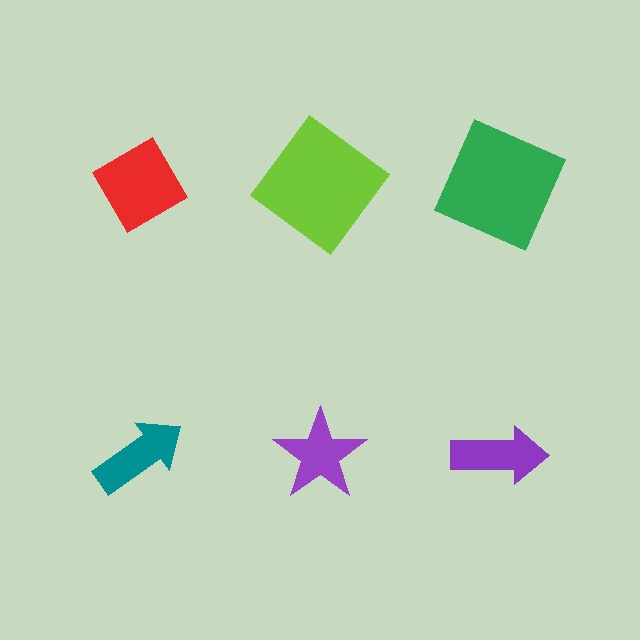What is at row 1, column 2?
A lime diamond.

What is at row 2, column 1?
A teal arrow.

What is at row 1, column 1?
A red diamond.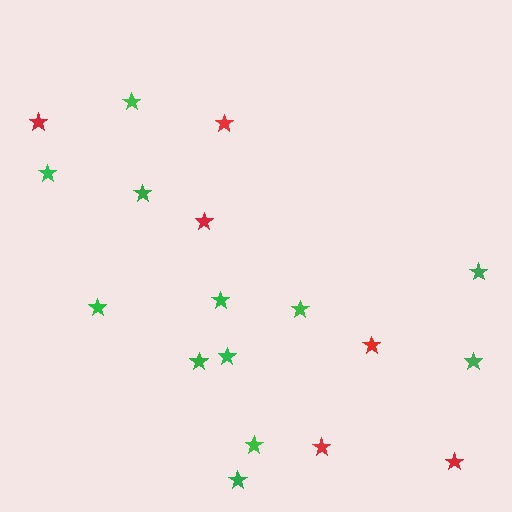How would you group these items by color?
There are 2 groups: one group of red stars (6) and one group of green stars (12).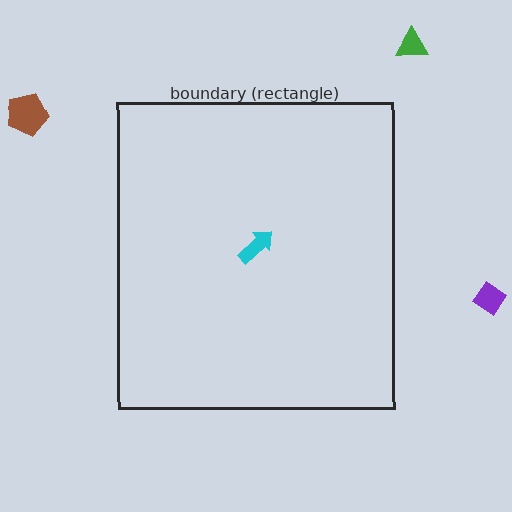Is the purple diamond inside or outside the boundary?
Outside.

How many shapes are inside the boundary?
1 inside, 3 outside.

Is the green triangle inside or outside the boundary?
Outside.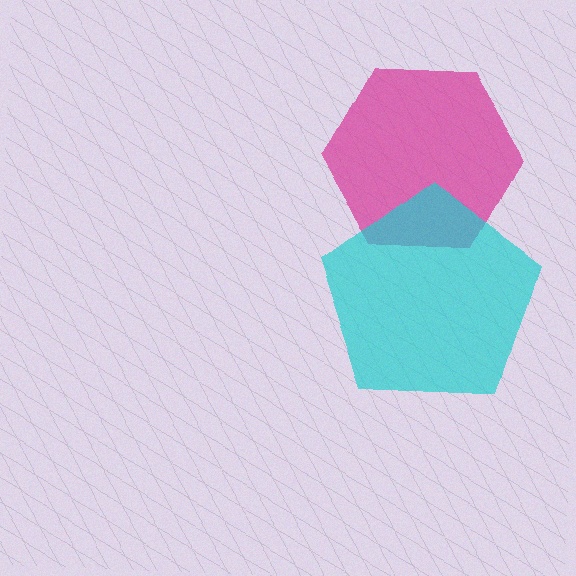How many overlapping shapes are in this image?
There are 2 overlapping shapes in the image.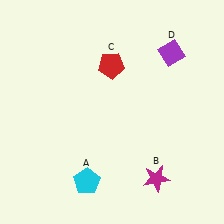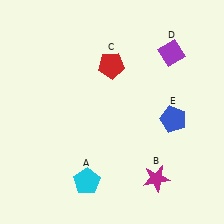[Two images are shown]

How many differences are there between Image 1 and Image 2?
There is 1 difference between the two images.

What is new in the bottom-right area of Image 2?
A blue pentagon (E) was added in the bottom-right area of Image 2.